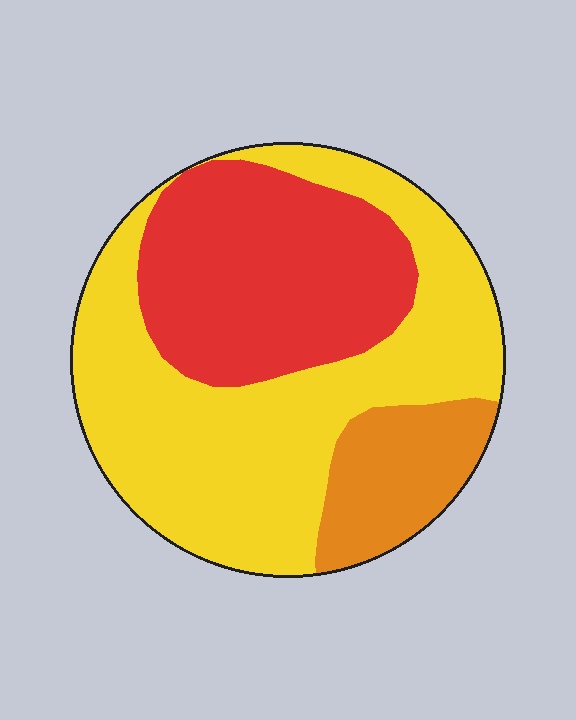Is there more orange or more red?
Red.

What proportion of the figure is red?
Red takes up between a sixth and a third of the figure.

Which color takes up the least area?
Orange, at roughly 15%.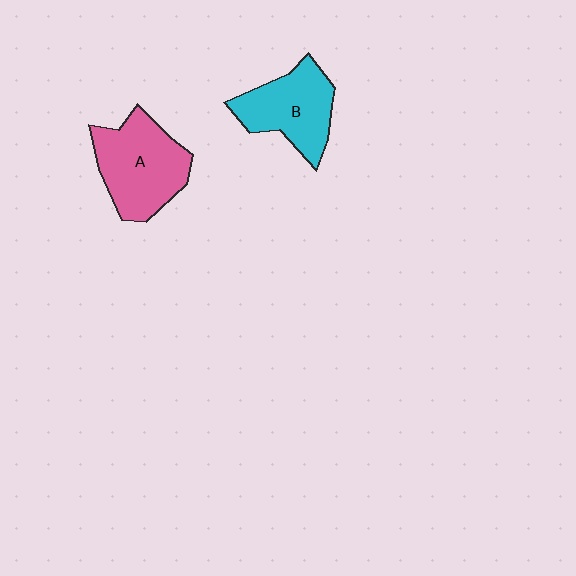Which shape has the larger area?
Shape A (pink).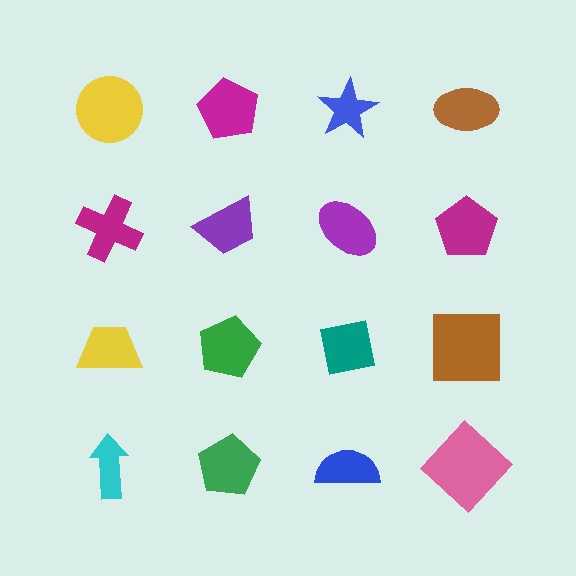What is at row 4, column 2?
A green pentagon.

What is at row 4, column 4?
A pink diamond.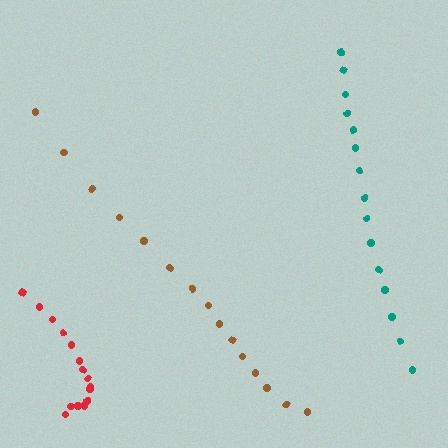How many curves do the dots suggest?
There are 3 distinct paths.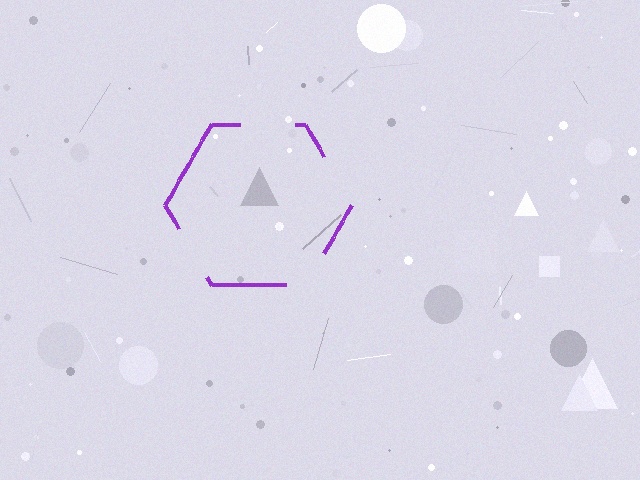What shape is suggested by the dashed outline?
The dashed outline suggests a hexagon.